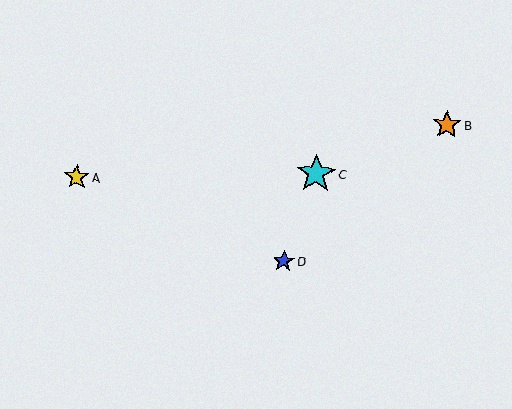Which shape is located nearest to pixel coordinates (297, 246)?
The blue star (labeled D) at (284, 261) is nearest to that location.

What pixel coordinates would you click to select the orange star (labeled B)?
Click at (447, 125) to select the orange star B.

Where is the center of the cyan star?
The center of the cyan star is at (316, 174).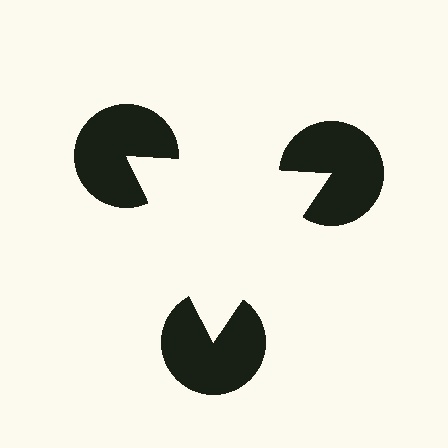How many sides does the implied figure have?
3 sides.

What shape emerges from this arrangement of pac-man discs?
An illusory triangle — its edges are inferred from the aligned wedge cuts in the pac-man discs, not physically drawn.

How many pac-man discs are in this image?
There are 3 — one at each vertex of the illusory triangle.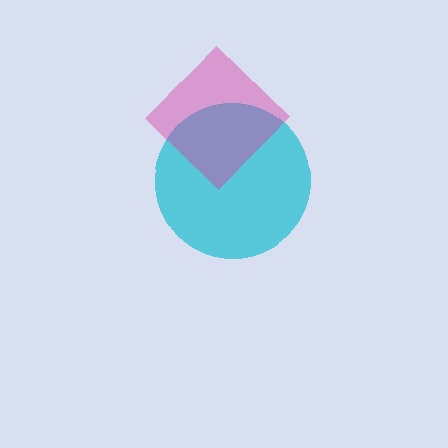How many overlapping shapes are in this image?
There are 2 overlapping shapes in the image.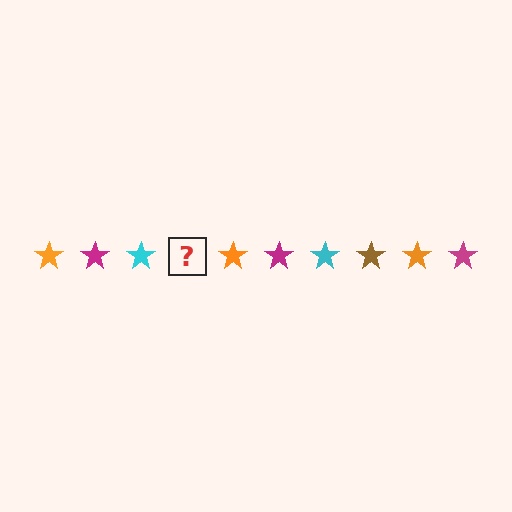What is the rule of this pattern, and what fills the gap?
The rule is that the pattern cycles through orange, magenta, cyan, brown stars. The gap should be filled with a brown star.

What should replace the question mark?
The question mark should be replaced with a brown star.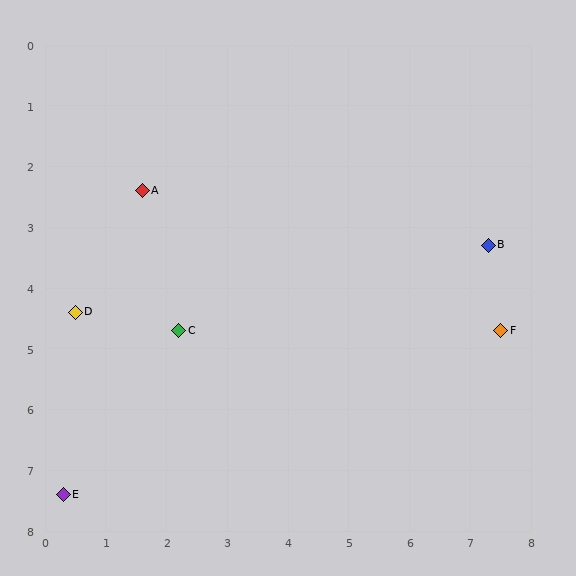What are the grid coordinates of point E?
Point E is at approximately (0.3, 7.4).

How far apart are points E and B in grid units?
Points E and B are about 8.1 grid units apart.